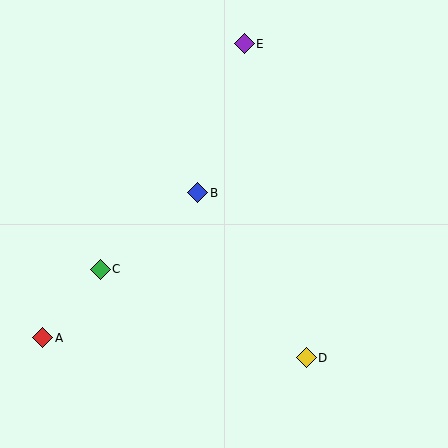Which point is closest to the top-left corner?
Point E is closest to the top-left corner.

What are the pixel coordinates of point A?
Point A is at (43, 338).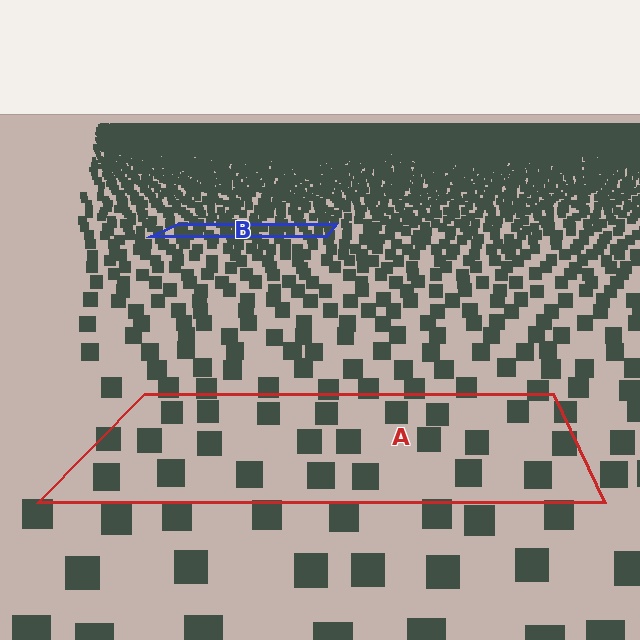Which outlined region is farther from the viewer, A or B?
Region B is farther from the viewer — the texture elements inside it appear smaller and more densely packed.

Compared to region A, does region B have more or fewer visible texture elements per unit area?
Region B has more texture elements per unit area — they are packed more densely because it is farther away.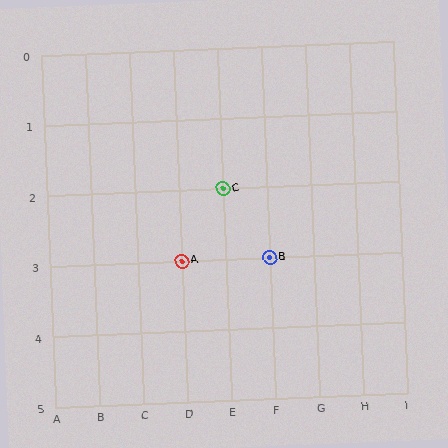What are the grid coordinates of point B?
Point B is at grid coordinates (F, 3).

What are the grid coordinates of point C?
Point C is at grid coordinates (E, 2).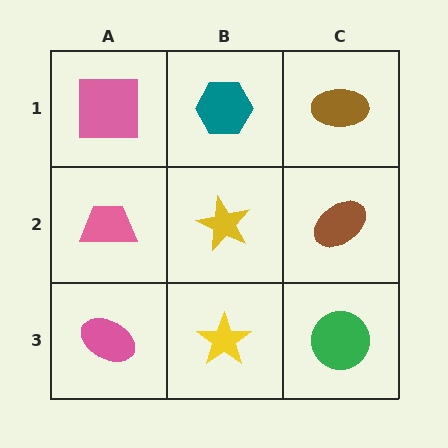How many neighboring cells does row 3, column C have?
2.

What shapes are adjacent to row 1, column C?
A brown ellipse (row 2, column C), a teal hexagon (row 1, column B).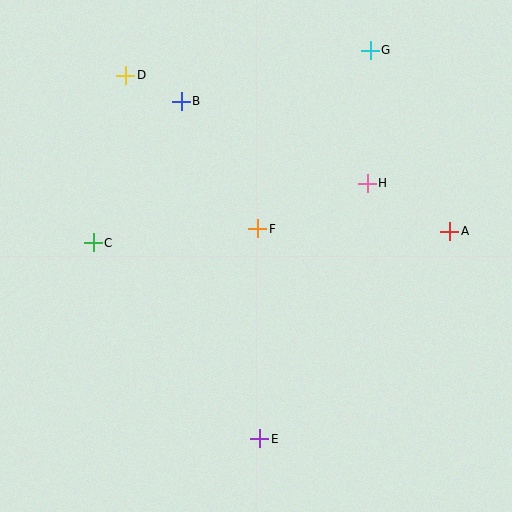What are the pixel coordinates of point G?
Point G is at (370, 50).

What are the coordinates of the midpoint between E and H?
The midpoint between E and H is at (313, 311).